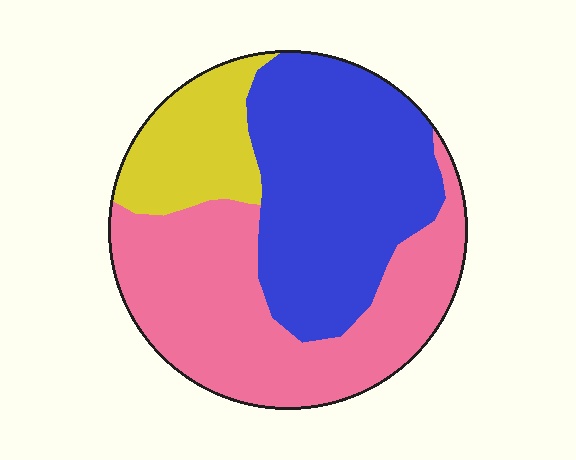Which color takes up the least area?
Yellow, at roughly 15%.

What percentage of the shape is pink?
Pink takes up about two fifths (2/5) of the shape.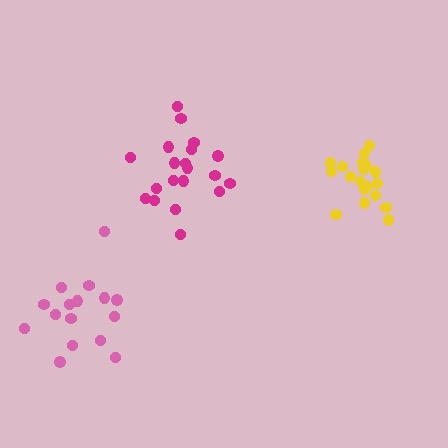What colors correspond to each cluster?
The clusters are colored: yellow, magenta, pink.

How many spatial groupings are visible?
There are 3 spatial groupings.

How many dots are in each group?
Group 1: 19 dots, Group 2: 20 dots, Group 3: 16 dots (55 total).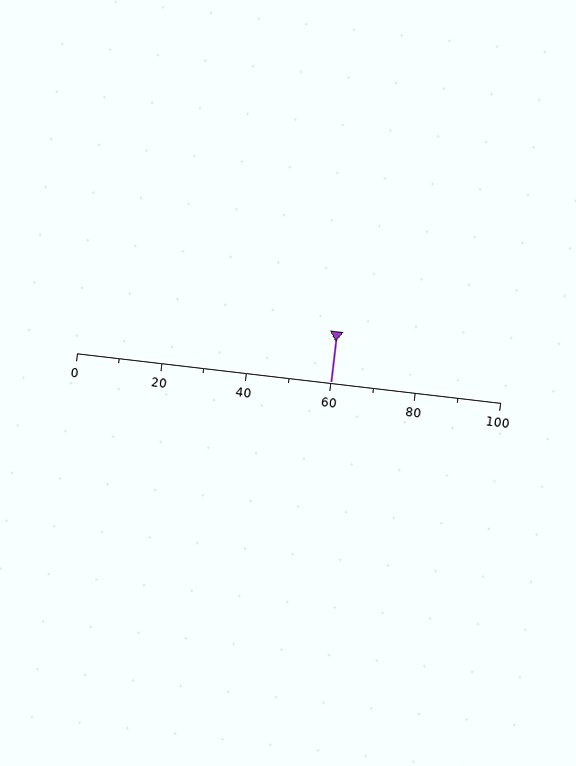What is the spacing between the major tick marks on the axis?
The major ticks are spaced 20 apart.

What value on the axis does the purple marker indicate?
The marker indicates approximately 60.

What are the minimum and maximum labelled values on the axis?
The axis runs from 0 to 100.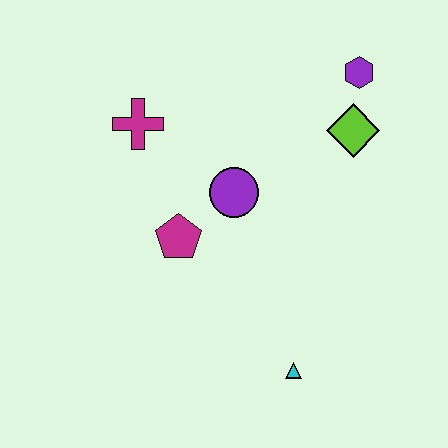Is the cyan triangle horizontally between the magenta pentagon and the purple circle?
No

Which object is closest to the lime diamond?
The purple hexagon is closest to the lime diamond.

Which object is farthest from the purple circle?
The cyan triangle is farthest from the purple circle.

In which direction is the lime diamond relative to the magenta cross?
The lime diamond is to the right of the magenta cross.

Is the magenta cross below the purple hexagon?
Yes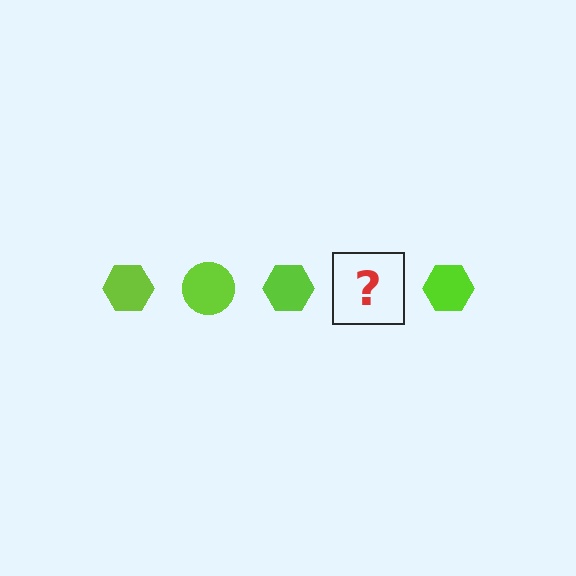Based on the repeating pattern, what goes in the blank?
The blank should be a lime circle.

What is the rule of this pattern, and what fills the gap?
The rule is that the pattern cycles through hexagon, circle shapes in lime. The gap should be filled with a lime circle.